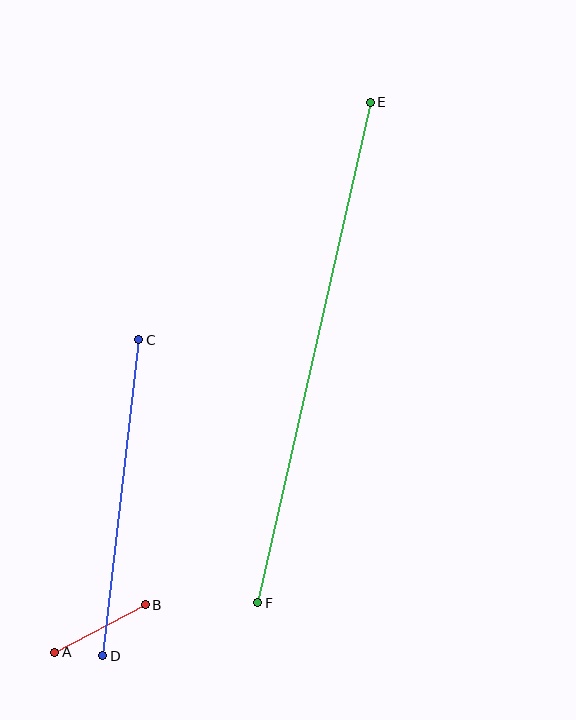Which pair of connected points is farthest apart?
Points E and F are farthest apart.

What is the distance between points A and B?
The distance is approximately 102 pixels.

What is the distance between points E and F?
The distance is approximately 513 pixels.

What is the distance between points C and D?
The distance is approximately 318 pixels.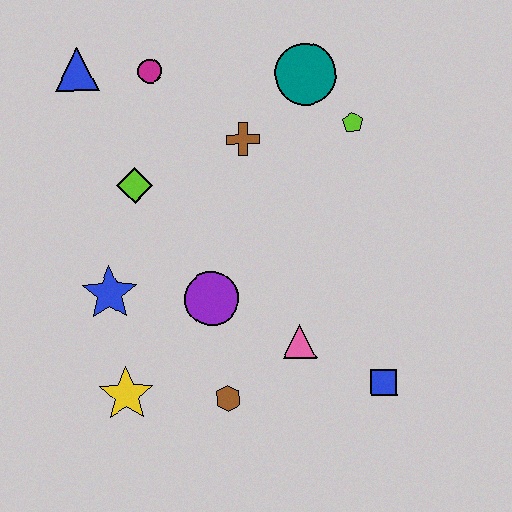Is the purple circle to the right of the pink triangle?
No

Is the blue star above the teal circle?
No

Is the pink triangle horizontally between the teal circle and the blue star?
Yes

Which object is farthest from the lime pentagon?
The yellow star is farthest from the lime pentagon.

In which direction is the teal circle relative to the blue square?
The teal circle is above the blue square.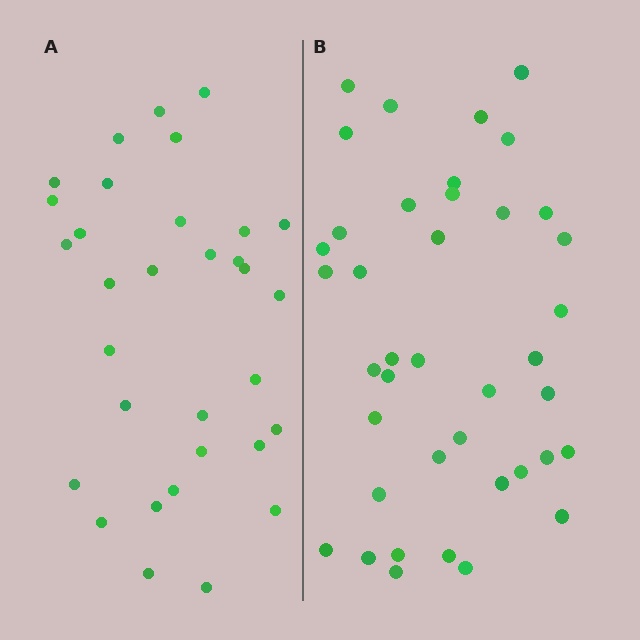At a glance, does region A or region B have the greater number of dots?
Region B (the right region) has more dots.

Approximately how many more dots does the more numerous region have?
Region B has roughly 8 or so more dots than region A.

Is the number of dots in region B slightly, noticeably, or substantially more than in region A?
Region B has noticeably more, but not dramatically so. The ratio is roughly 1.2 to 1.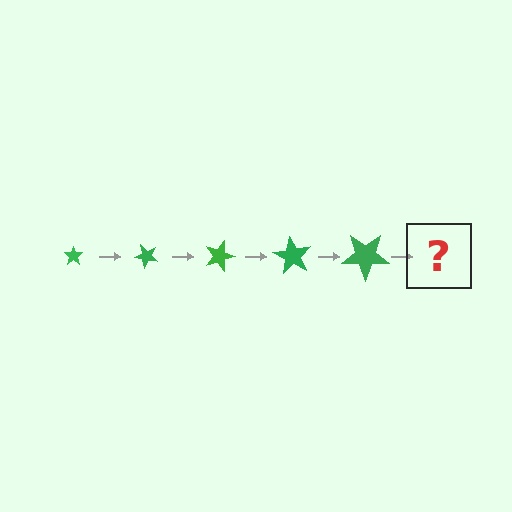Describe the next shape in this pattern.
It should be a star, larger than the previous one and rotated 225 degrees from the start.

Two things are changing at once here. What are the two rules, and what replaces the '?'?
The two rules are that the star grows larger each step and it rotates 45 degrees each step. The '?' should be a star, larger than the previous one and rotated 225 degrees from the start.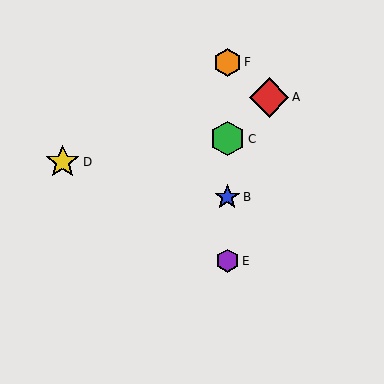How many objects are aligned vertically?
4 objects (B, C, E, F) are aligned vertically.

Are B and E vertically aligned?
Yes, both are at x≈227.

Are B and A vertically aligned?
No, B is at x≈227 and A is at x≈269.